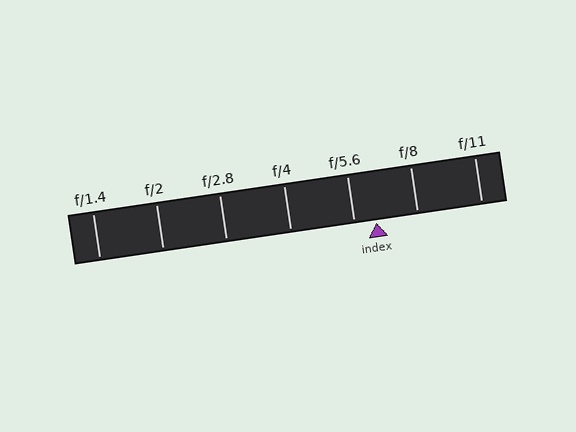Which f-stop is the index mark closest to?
The index mark is closest to f/5.6.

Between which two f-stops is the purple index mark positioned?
The index mark is between f/5.6 and f/8.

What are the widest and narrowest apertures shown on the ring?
The widest aperture shown is f/1.4 and the narrowest is f/11.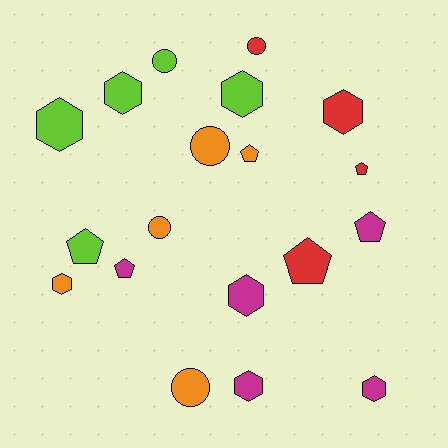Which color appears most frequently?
Magenta, with 5 objects.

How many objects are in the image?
There are 19 objects.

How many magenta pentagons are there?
There are 2 magenta pentagons.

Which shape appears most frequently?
Hexagon, with 8 objects.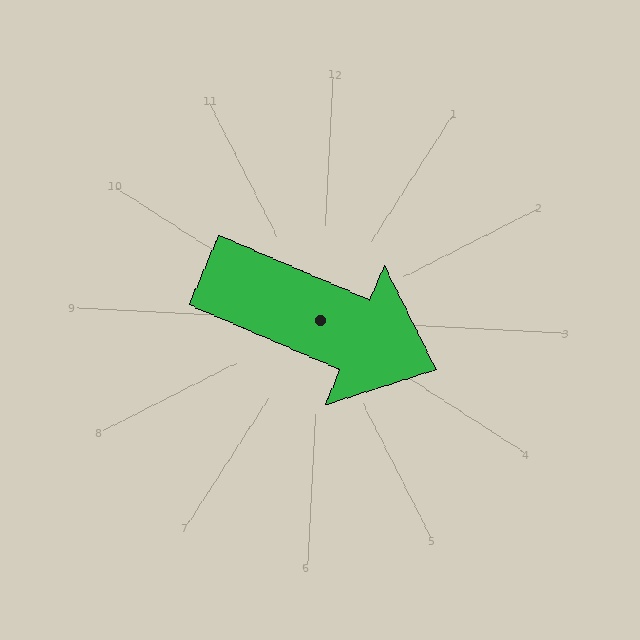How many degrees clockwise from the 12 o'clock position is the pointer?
Approximately 110 degrees.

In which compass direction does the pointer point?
East.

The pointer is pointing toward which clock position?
Roughly 4 o'clock.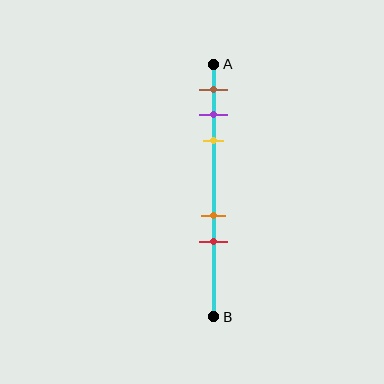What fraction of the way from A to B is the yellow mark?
The yellow mark is approximately 30% (0.3) of the way from A to B.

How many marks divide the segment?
There are 5 marks dividing the segment.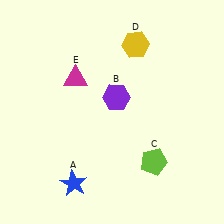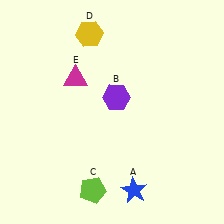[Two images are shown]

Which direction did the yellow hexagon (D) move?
The yellow hexagon (D) moved left.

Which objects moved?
The objects that moved are: the blue star (A), the lime pentagon (C), the yellow hexagon (D).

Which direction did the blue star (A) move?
The blue star (A) moved right.